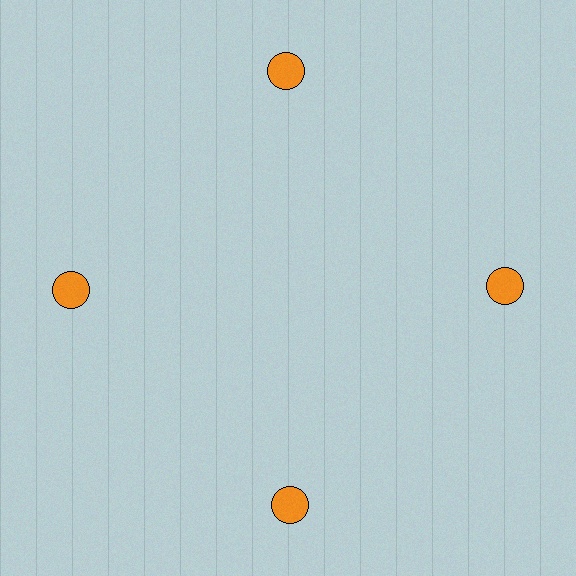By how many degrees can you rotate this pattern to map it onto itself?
The pattern maps onto itself every 90 degrees of rotation.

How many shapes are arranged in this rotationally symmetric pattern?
There are 4 shapes, arranged in 4 groups of 1.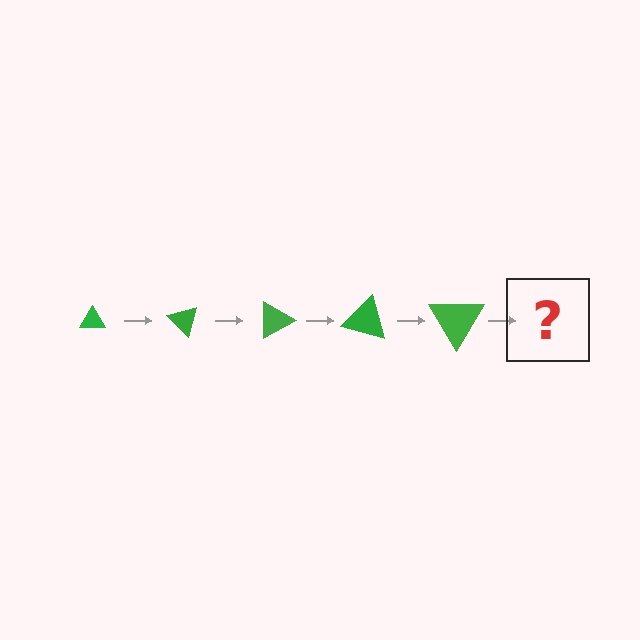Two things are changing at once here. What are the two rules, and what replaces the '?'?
The two rules are that the triangle grows larger each step and it rotates 45 degrees each step. The '?' should be a triangle, larger than the previous one and rotated 225 degrees from the start.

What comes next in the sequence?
The next element should be a triangle, larger than the previous one and rotated 225 degrees from the start.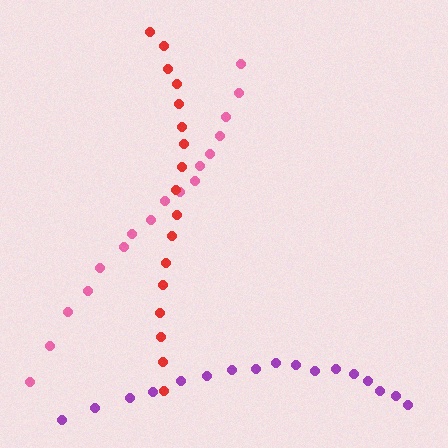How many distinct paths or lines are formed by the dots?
There are 3 distinct paths.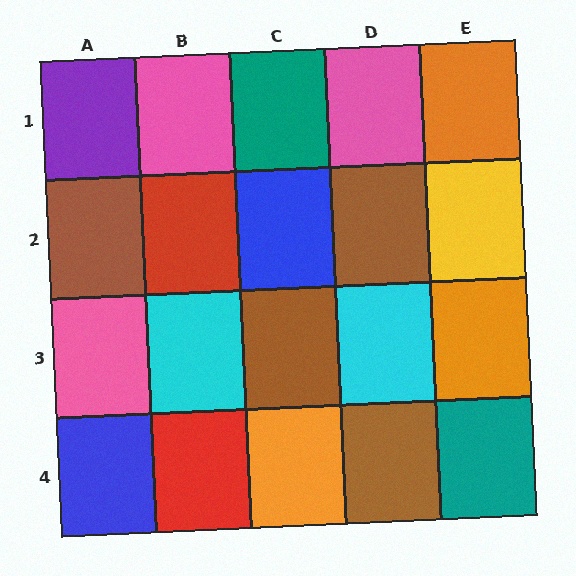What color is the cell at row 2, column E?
Yellow.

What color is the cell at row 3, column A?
Pink.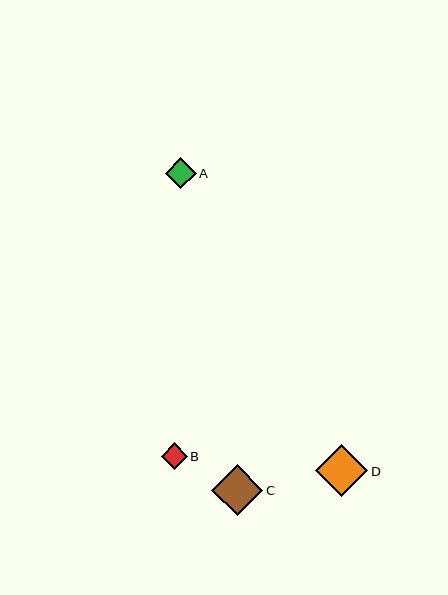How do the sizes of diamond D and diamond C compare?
Diamond D and diamond C are approximately the same size.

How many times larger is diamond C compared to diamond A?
Diamond C is approximately 1.7 times the size of diamond A.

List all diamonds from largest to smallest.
From largest to smallest: D, C, A, B.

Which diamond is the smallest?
Diamond B is the smallest with a size of approximately 26 pixels.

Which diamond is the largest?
Diamond D is the largest with a size of approximately 52 pixels.